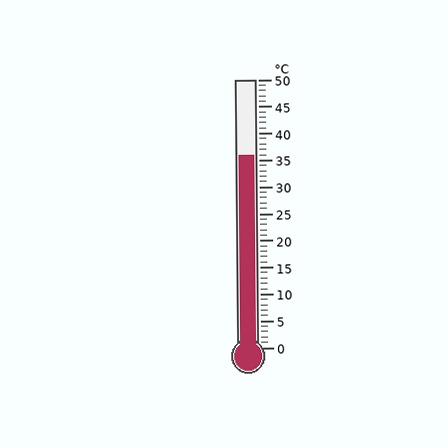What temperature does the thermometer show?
The thermometer shows approximately 36°C.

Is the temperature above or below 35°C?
The temperature is above 35°C.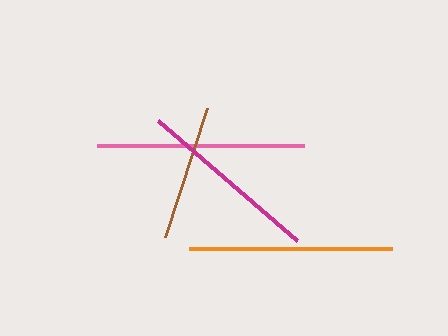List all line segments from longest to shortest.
From longest to shortest: pink, orange, magenta, brown.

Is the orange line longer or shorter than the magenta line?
The orange line is longer than the magenta line.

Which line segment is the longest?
The pink line is the longest at approximately 207 pixels.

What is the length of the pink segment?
The pink segment is approximately 207 pixels long.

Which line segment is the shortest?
The brown line is the shortest at approximately 136 pixels.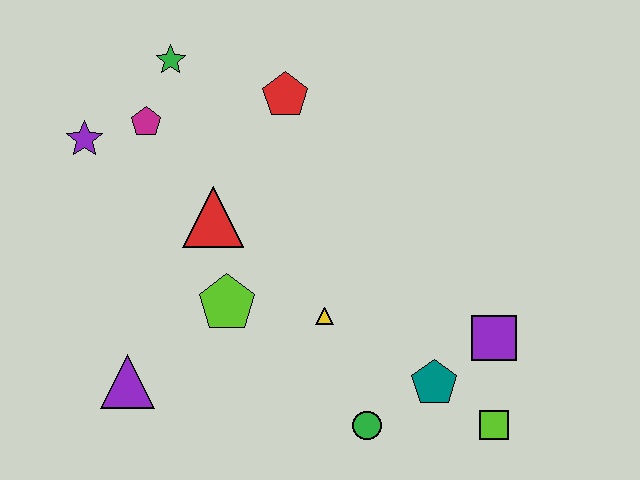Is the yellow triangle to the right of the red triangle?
Yes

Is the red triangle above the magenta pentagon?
No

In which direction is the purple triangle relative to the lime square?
The purple triangle is to the left of the lime square.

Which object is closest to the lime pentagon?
The red triangle is closest to the lime pentagon.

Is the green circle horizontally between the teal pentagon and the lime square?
No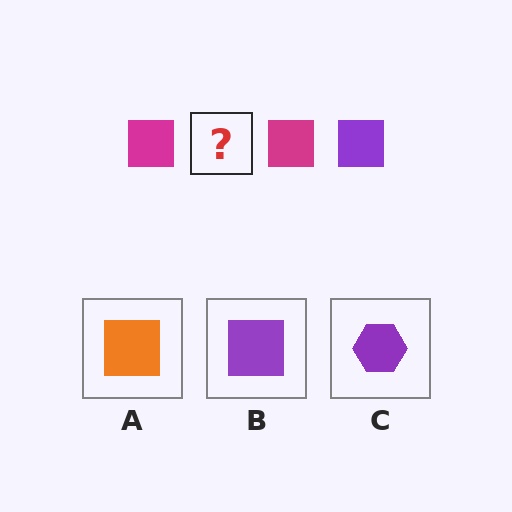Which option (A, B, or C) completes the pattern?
B.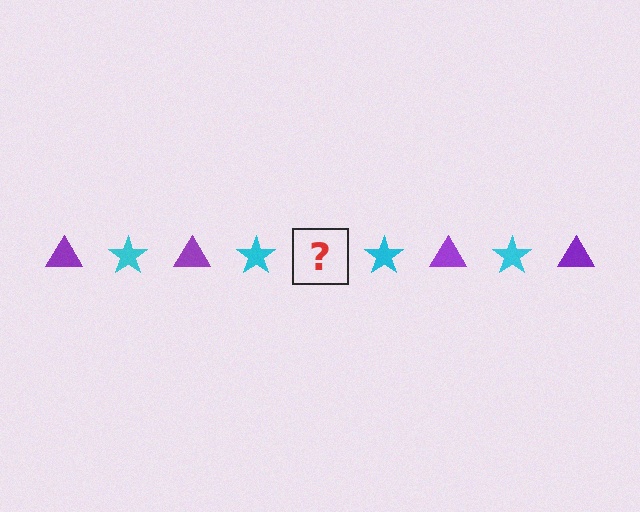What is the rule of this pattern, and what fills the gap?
The rule is that the pattern alternates between purple triangle and cyan star. The gap should be filled with a purple triangle.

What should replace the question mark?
The question mark should be replaced with a purple triangle.